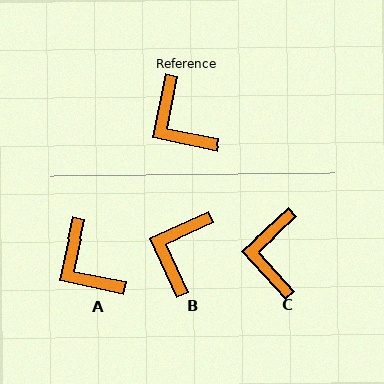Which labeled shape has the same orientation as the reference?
A.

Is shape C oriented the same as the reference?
No, it is off by about 35 degrees.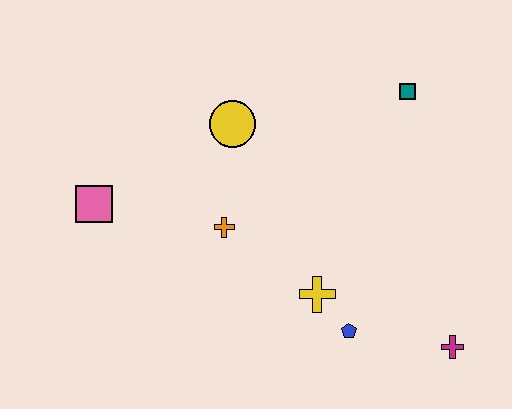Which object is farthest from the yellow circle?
The magenta cross is farthest from the yellow circle.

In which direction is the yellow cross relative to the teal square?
The yellow cross is below the teal square.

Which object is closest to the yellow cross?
The blue pentagon is closest to the yellow cross.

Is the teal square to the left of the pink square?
No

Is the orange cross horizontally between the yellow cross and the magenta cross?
No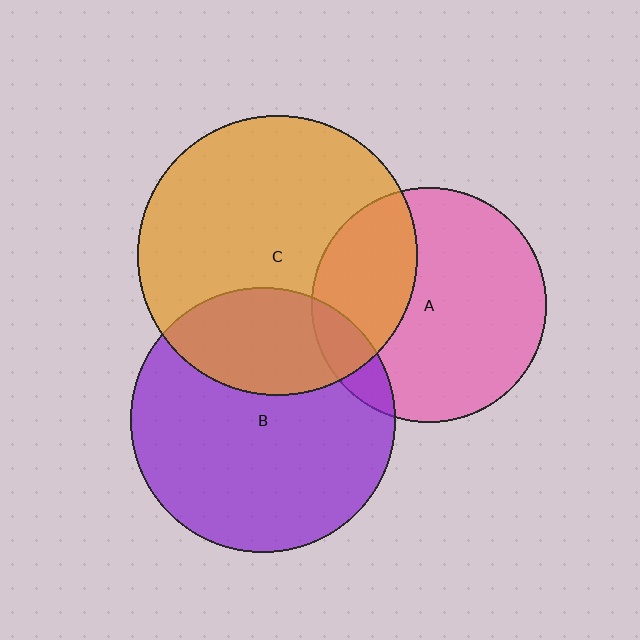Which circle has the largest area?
Circle C (orange).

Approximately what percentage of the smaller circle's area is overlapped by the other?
Approximately 30%.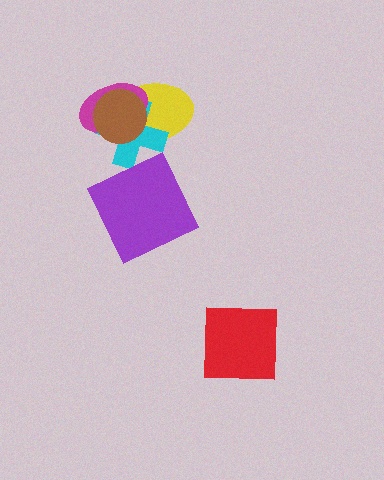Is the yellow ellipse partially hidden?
Yes, it is partially covered by another shape.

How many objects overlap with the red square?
0 objects overlap with the red square.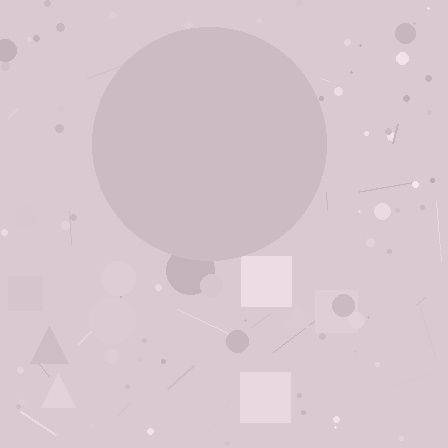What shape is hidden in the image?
A circle is hidden in the image.